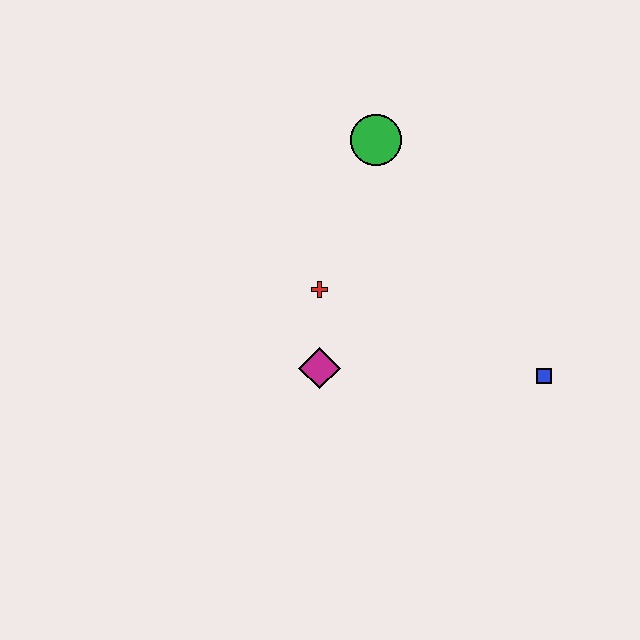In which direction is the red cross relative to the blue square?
The red cross is to the left of the blue square.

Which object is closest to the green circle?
The red cross is closest to the green circle.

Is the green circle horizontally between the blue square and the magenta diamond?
Yes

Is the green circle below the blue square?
No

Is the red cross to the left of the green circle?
Yes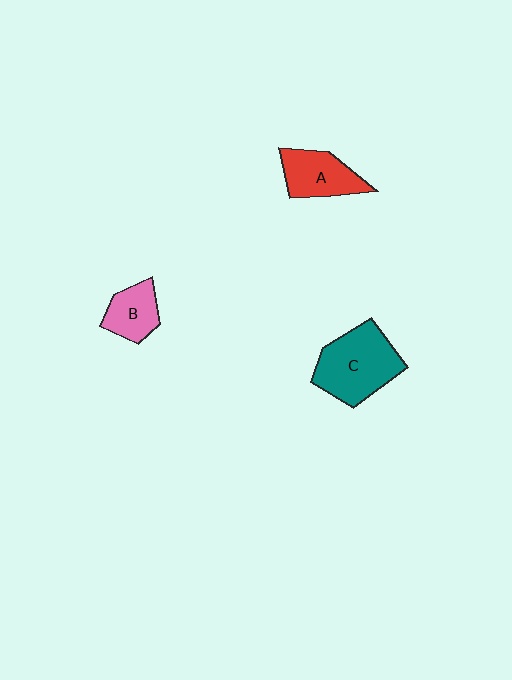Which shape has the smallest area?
Shape B (pink).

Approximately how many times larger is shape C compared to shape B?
Approximately 1.9 times.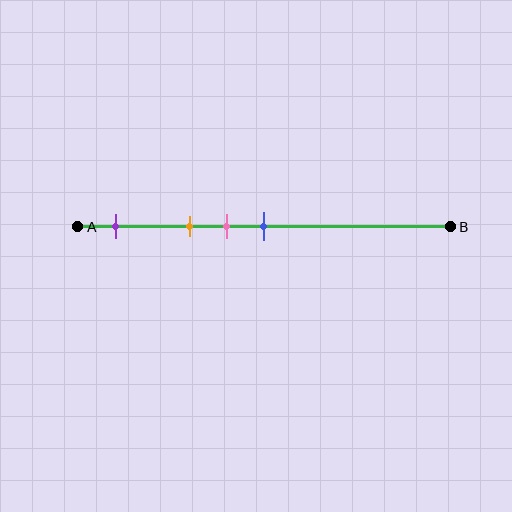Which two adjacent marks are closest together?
The pink and blue marks are the closest adjacent pair.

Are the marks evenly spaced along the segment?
No, the marks are not evenly spaced.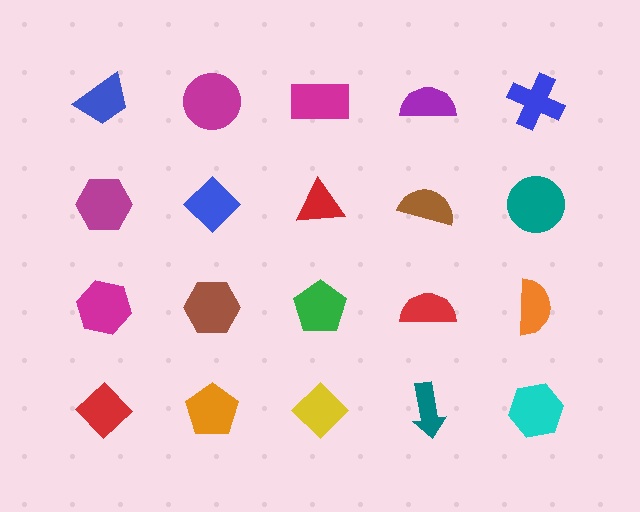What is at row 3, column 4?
A red semicircle.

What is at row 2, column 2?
A blue diamond.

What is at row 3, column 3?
A green pentagon.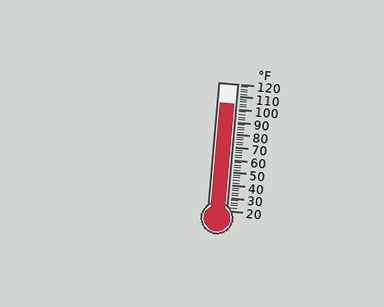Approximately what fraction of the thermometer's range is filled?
The thermometer is filled to approximately 85% of its range.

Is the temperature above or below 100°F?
The temperature is above 100°F.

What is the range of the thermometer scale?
The thermometer scale ranges from 20°F to 120°F.